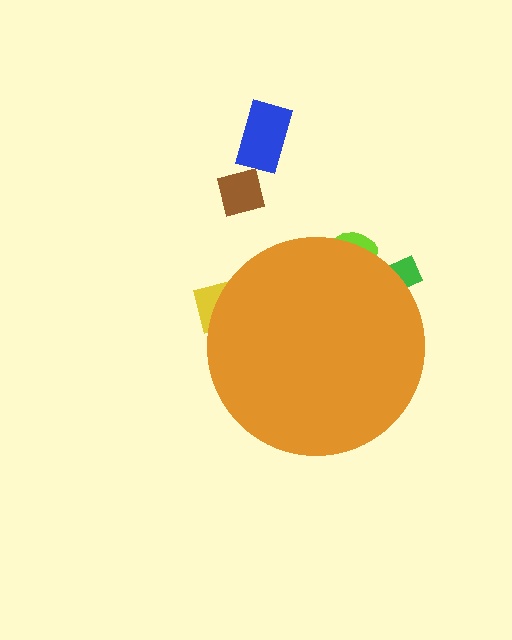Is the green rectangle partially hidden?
Yes, the green rectangle is partially hidden behind the orange circle.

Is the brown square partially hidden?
No, the brown square is fully visible.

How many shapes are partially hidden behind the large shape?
3 shapes are partially hidden.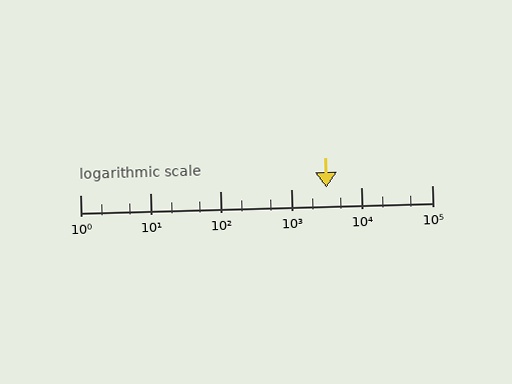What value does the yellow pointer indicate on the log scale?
The pointer indicates approximately 3200.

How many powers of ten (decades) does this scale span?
The scale spans 5 decades, from 1 to 100000.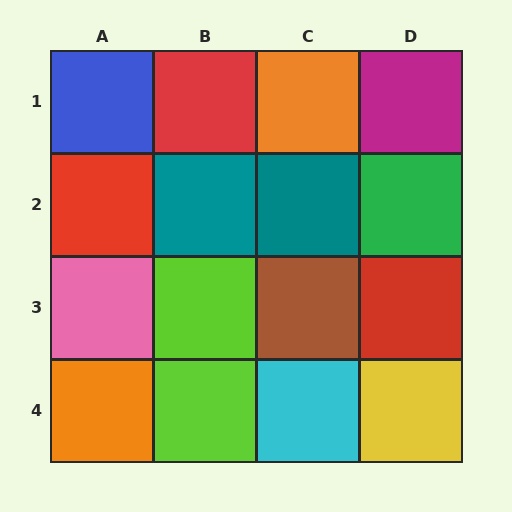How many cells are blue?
1 cell is blue.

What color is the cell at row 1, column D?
Magenta.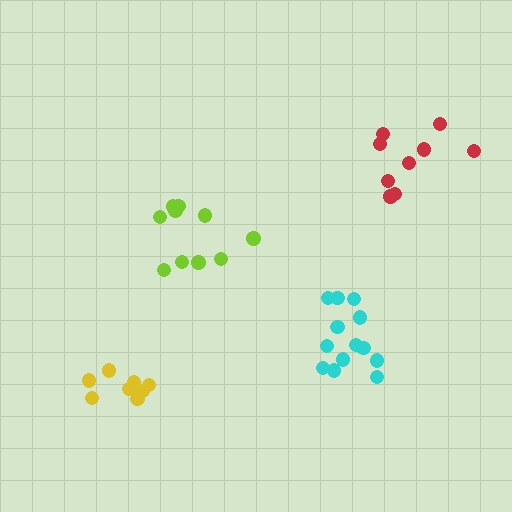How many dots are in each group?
Group 1: 13 dots, Group 2: 8 dots, Group 3: 9 dots, Group 4: 10 dots (40 total).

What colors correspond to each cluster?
The clusters are colored: cyan, yellow, red, lime.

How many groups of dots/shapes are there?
There are 4 groups.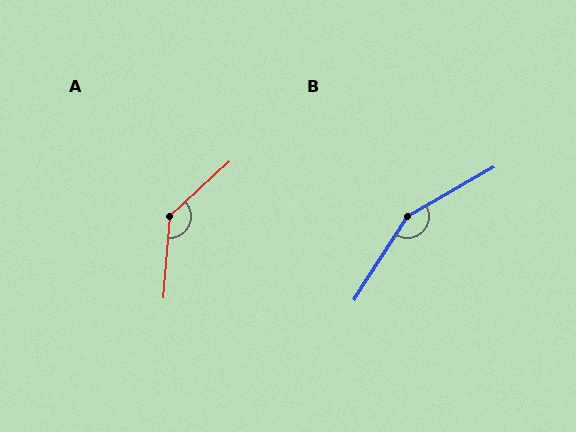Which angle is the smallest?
A, at approximately 137 degrees.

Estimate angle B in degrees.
Approximately 152 degrees.